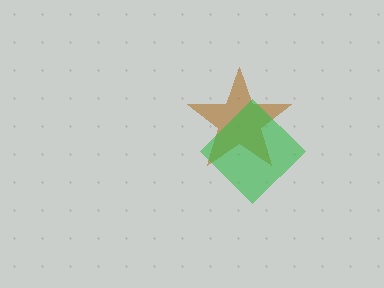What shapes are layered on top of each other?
The layered shapes are: a brown star, a green diamond.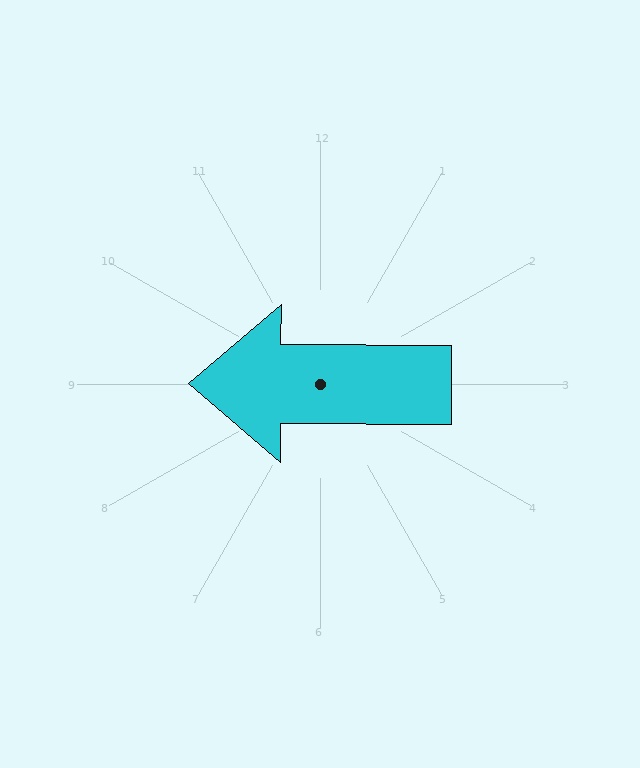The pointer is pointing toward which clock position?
Roughly 9 o'clock.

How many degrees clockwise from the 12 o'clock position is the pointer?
Approximately 270 degrees.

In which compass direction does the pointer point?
West.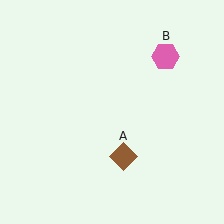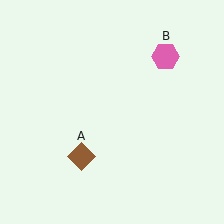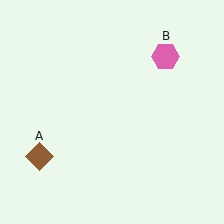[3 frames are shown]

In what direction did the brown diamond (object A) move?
The brown diamond (object A) moved left.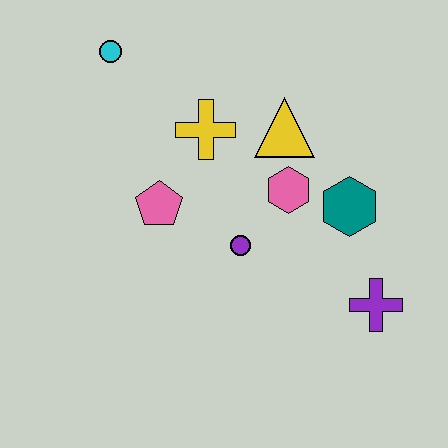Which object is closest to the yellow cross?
The yellow triangle is closest to the yellow cross.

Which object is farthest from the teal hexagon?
The cyan circle is farthest from the teal hexagon.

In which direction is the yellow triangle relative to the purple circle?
The yellow triangle is above the purple circle.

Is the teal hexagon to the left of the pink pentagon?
No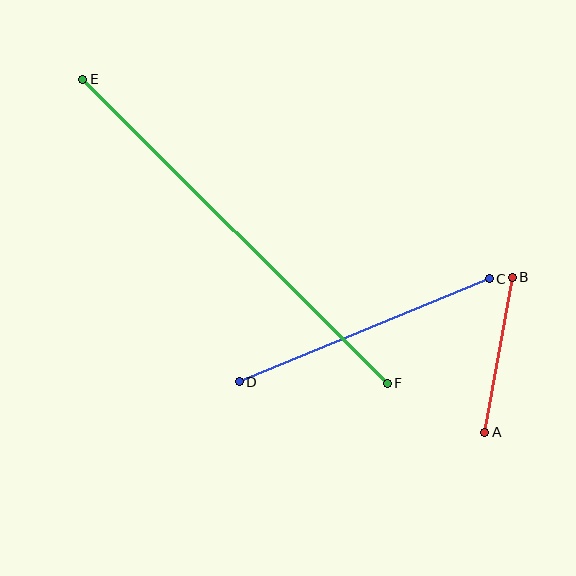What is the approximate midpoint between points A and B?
The midpoint is at approximately (498, 355) pixels.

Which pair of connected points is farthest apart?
Points E and F are farthest apart.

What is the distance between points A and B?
The distance is approximately 157 pixels.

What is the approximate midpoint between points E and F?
The midpoint is at approximately (235, 231) pixels.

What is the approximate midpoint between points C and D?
The midpoint is at approximately (364, 330) pixels.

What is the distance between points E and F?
The distance is approximately 430 pixels.